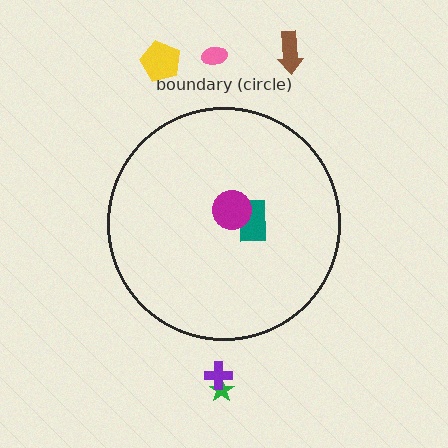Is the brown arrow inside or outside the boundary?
Outside.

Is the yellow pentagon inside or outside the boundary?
Outside.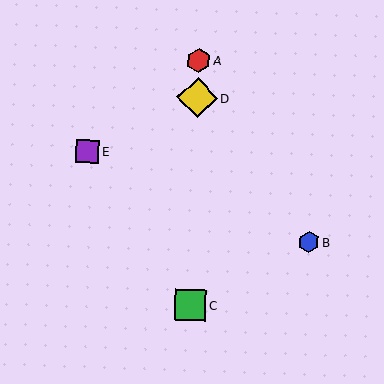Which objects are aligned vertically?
Objects A, C, D are aligned vertically.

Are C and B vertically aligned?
No, C is at x≈190 and B is at x≈309.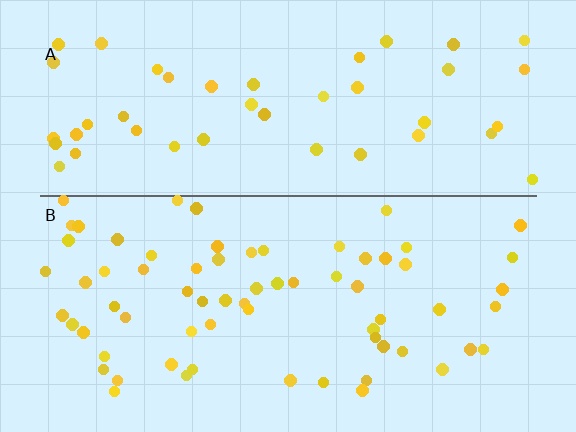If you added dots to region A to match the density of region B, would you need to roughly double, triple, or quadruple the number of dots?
Approximately double.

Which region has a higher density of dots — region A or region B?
B (the bottom).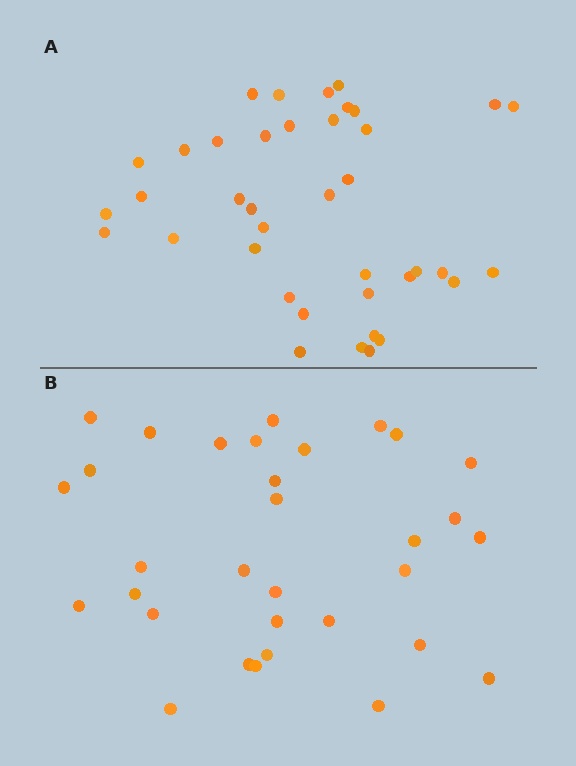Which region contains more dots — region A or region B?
Region A (the top region) has more dots.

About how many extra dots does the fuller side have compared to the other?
Region A has roughly 8 or so more dots than region B.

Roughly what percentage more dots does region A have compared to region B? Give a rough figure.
About 20% more.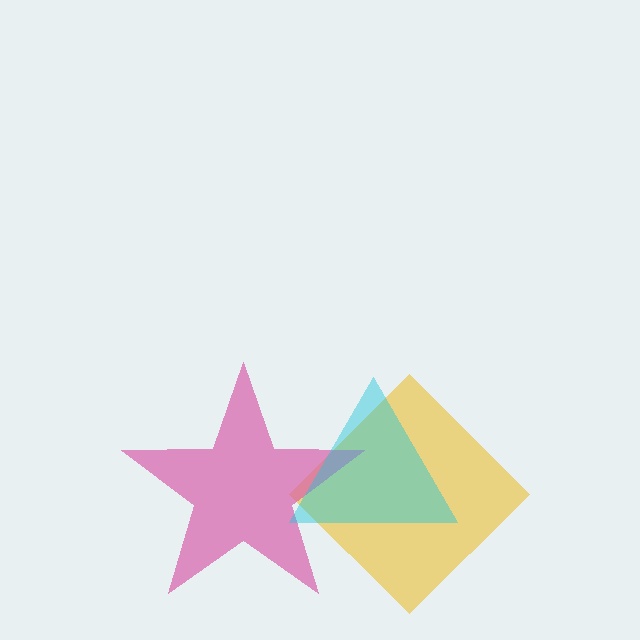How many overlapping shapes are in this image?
There are 3 overlapping shapes in the image.